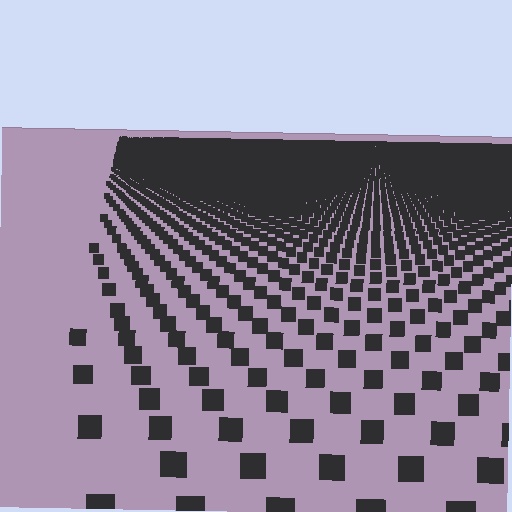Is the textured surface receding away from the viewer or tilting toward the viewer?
The surface is receding away from the viewer. Texture elements get smaller and denser toward the top.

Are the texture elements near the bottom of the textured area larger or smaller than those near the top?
Larger. Near the bottom, elements are closer to the viewer and appear at a bigger on-screen size.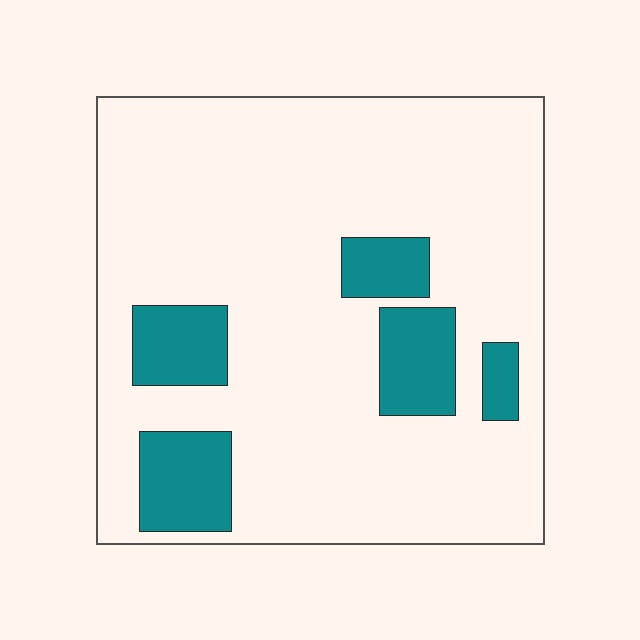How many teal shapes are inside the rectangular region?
5.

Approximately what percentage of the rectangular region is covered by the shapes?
Approximately 15%.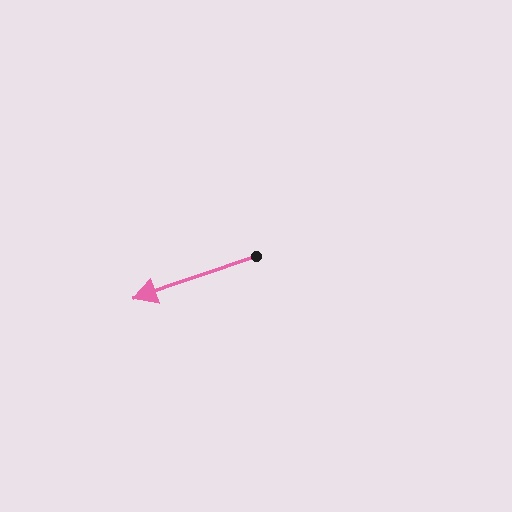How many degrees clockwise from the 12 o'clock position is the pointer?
Approximately 251 degrees.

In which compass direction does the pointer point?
West.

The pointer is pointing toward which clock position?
Roughly 8 o'clock.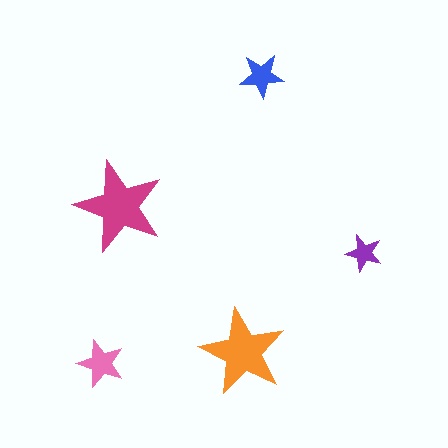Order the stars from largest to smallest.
the magenta one, the orange one, the pink one, the blue one, the purple one.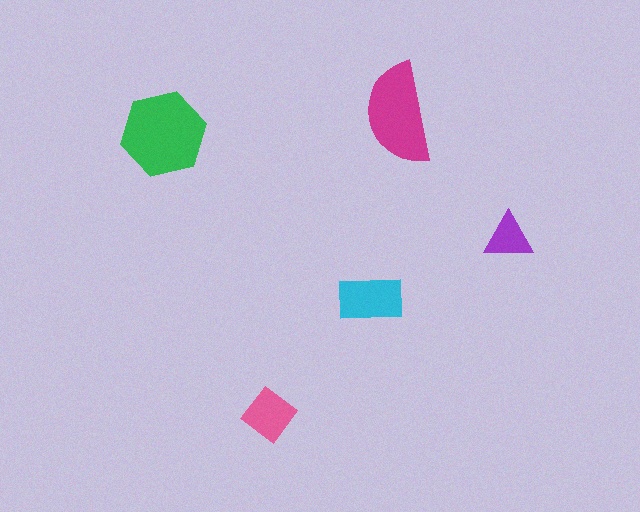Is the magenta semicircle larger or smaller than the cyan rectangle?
Larger.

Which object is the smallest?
The purple triangle.